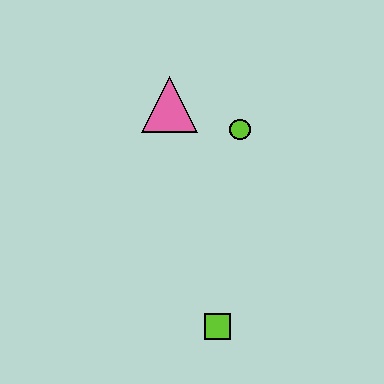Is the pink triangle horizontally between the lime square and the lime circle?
No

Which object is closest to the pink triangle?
The lime circle is closest to the pink triangle.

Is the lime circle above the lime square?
Yes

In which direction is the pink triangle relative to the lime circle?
The pink triangle is to the left of the lime circle.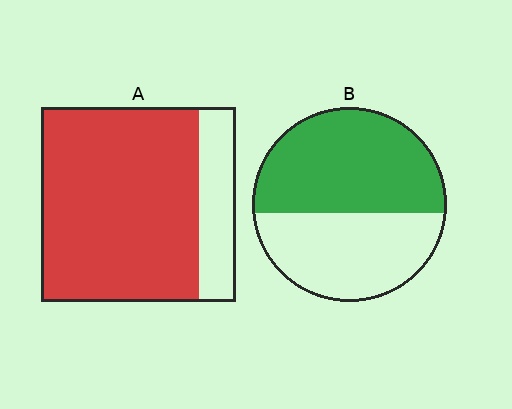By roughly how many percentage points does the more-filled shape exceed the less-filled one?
By roughly 25 percentage points (A over B).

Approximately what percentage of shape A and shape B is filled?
A is approximately 80% and B is approximately 55%.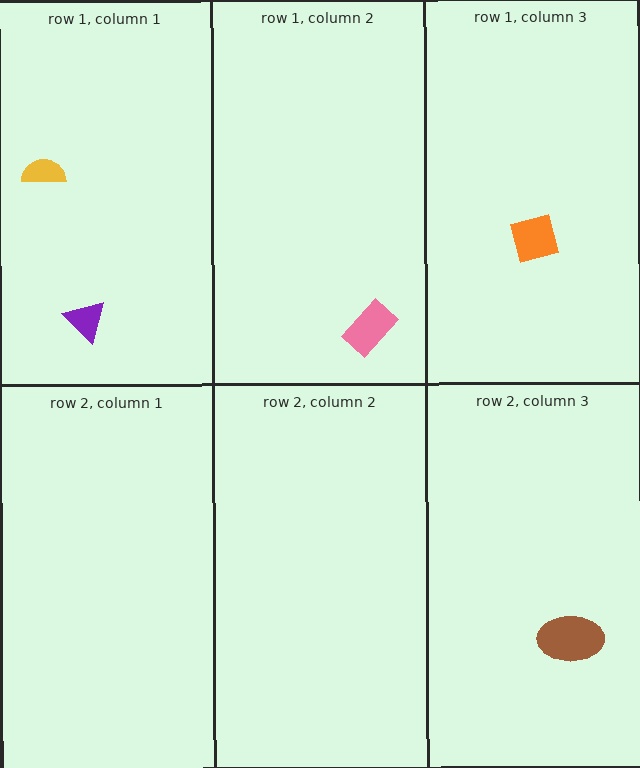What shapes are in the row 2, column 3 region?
The brown ellipse.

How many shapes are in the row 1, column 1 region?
2.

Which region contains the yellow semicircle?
The row 1, column 1 region.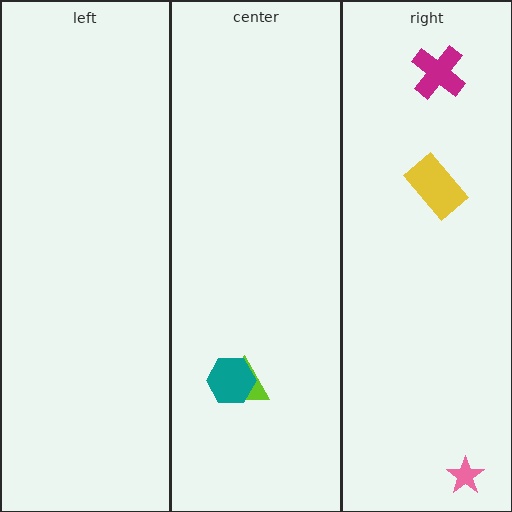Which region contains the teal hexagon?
The center region.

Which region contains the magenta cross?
The right region.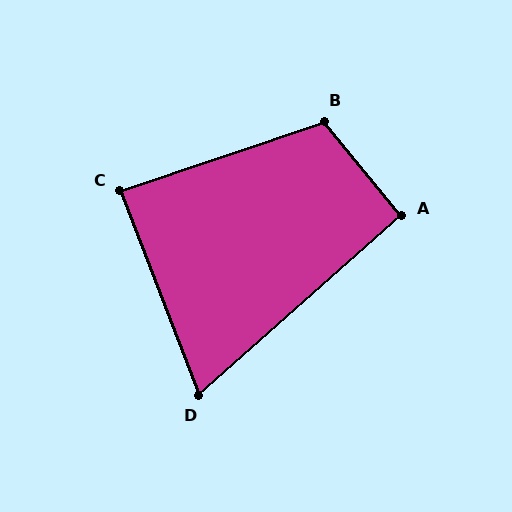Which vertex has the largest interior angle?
B, at approximately 111 degrees.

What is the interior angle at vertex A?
Approximately 92 degrees (approximately right).